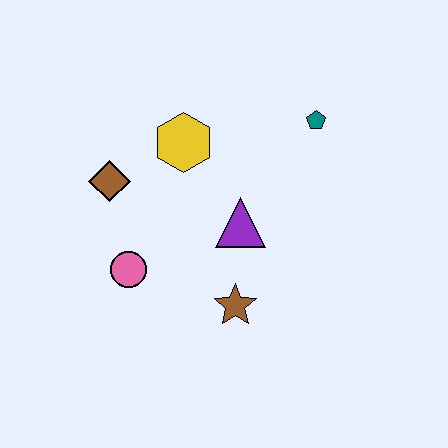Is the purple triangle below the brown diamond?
Yes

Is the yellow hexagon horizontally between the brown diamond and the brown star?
Yes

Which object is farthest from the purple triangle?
The brown diamond is farthest from the purple triangle.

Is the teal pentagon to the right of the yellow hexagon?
Yes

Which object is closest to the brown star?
The purple triangle is closest to the brown star.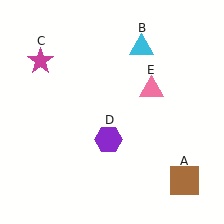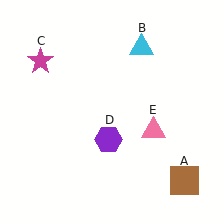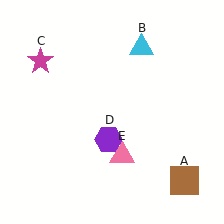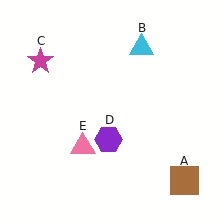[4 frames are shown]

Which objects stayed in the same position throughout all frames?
Brown square (object A) and cyan triangle (object B) and magenta star (object C) and purple hexagon (object D) remained stationary.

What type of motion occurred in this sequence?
The pink triangle (object E) rotated clockwise around the center of the scene.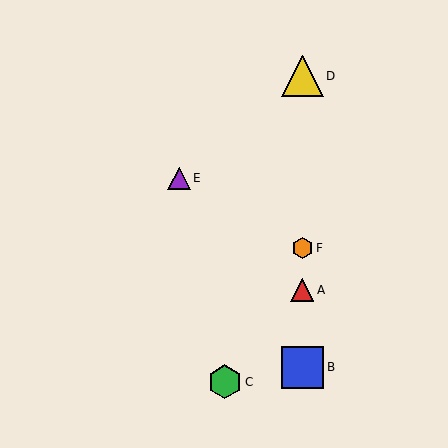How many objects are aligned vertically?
4 objects (A, B, D, F) are aligned vertically.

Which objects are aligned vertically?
Objects A, B, D, F are aligned vertically.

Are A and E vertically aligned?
No, A is at x≈302 and E is at x≈179.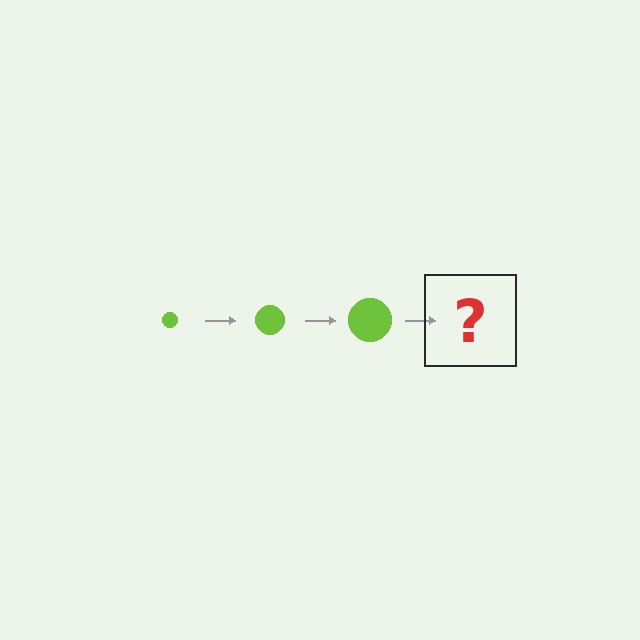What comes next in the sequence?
The next element should be a lime circle, larger than the previous one.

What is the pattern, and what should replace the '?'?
The pattern is that the circle gets progressively larger each step. The '?' should be a lime circle, larger than the previous one.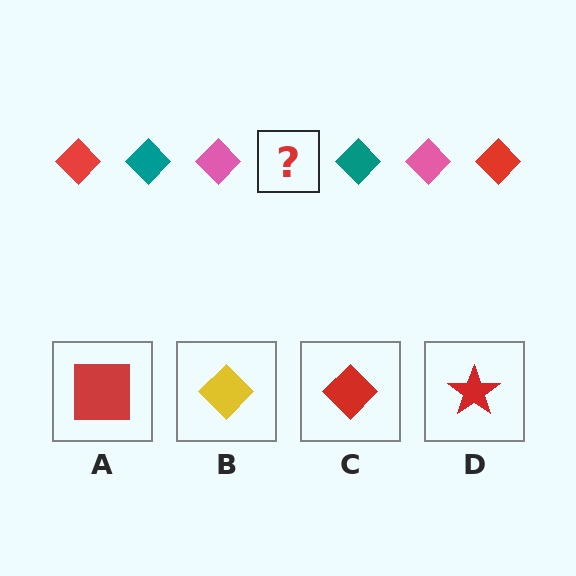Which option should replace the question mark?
Option C.